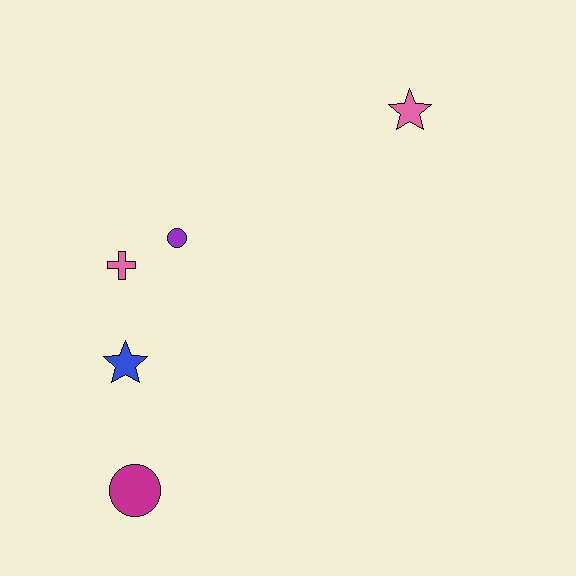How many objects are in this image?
There are 5 objects.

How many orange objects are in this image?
There are no orange objects.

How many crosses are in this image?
There is 1 cross.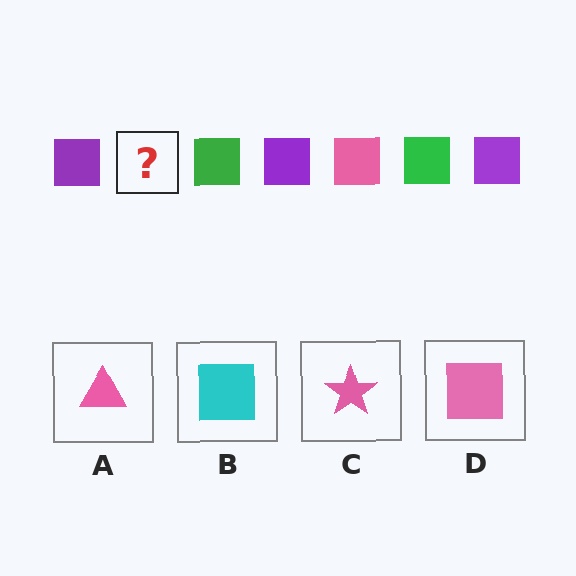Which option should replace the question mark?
Option D.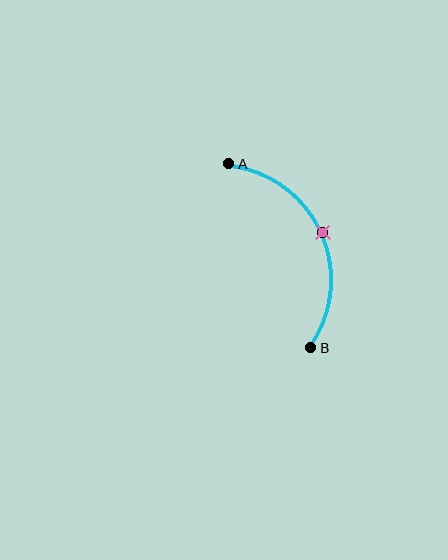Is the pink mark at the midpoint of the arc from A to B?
Yes. The pink mark lies on the arc at equal arc-length from both A and B — it is the arc midpoint.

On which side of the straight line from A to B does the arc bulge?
The arc bulges to the right of the straight line connecting A and B.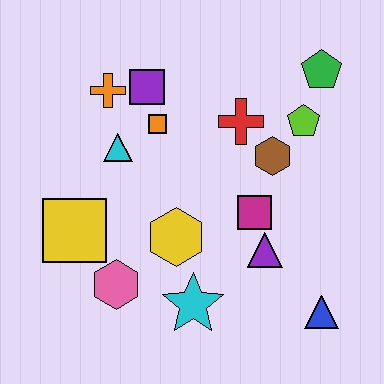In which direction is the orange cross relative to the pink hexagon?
The orange cross is above the pink hexagon.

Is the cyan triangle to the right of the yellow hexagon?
No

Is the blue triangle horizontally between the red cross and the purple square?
No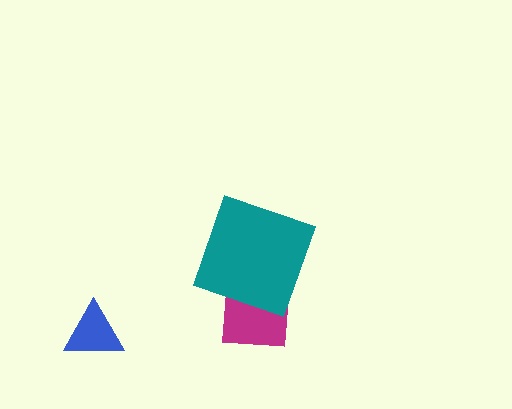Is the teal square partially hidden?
No, no other shape covers it.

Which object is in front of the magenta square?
The teal square is in front of the magenta square.